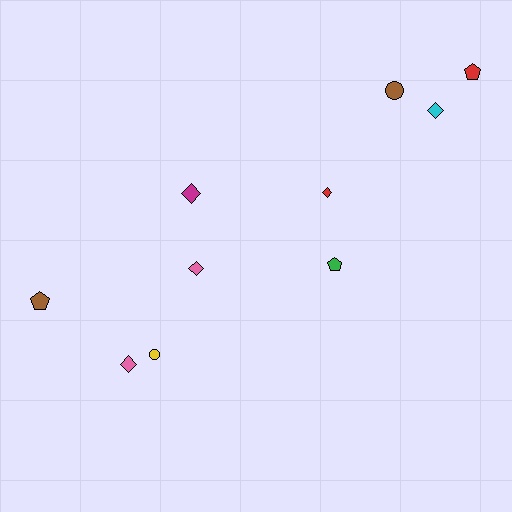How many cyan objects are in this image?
There is 1 cyan object.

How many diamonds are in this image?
There are 5 diamonds.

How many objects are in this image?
There are 10 objects.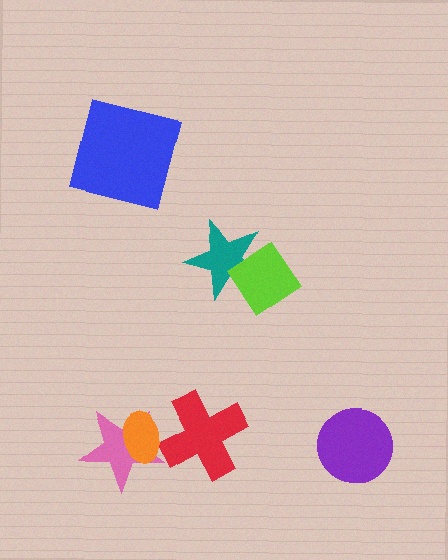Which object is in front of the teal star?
The lime diamond is in front of the teal star.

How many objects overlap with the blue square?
0 objects overlap with the blue square.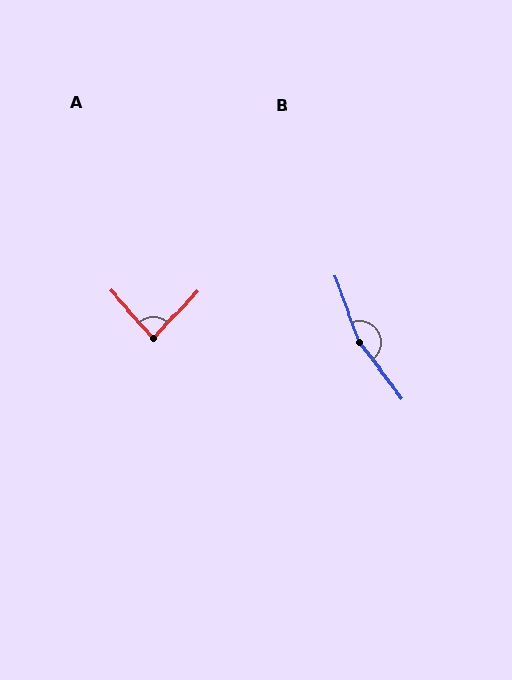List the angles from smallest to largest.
A (85°), B (163°).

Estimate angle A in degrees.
Approximately 85 degrees.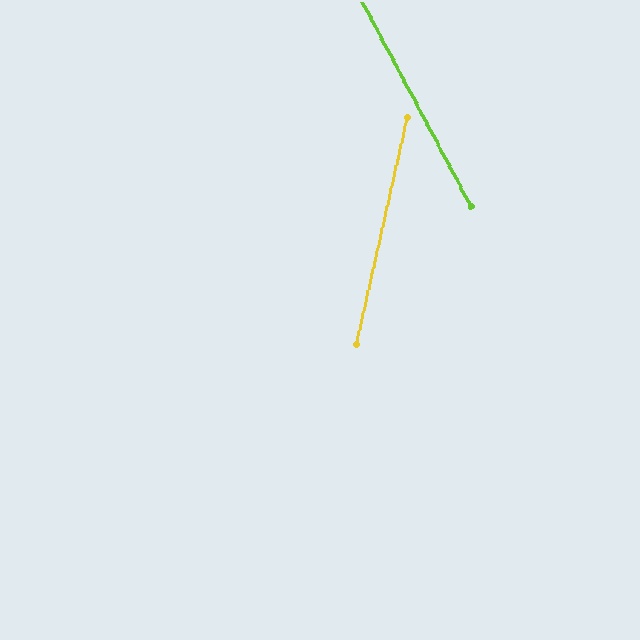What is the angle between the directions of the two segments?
Approximately 40 degrees.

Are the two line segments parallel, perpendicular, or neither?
Neither parallel nor perpendicular — they differ by about 40°.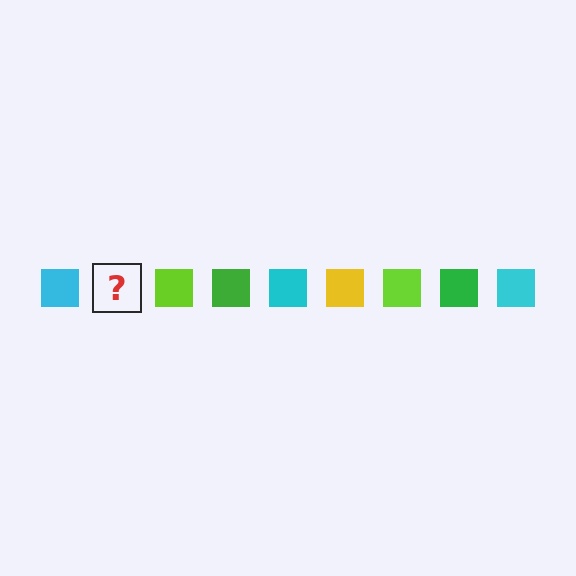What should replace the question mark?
The question mark should be replaced with a yellow square.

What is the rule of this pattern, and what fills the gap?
The rule is that the pattern cycles through cyan, yellow, lime, green squares. The gap should be filled with a yellow square.